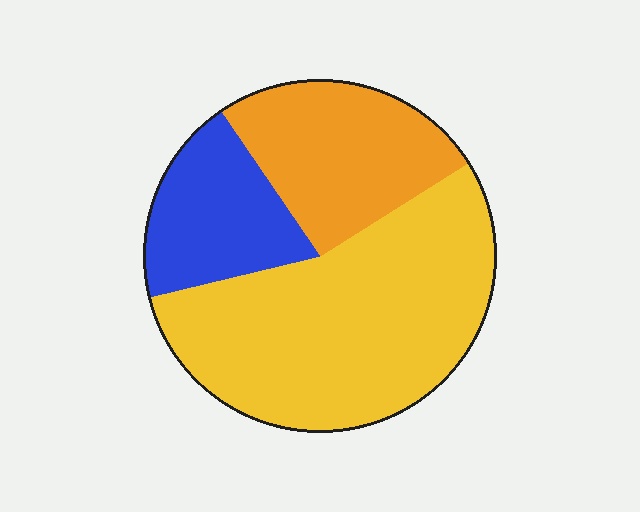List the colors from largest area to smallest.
From largest to smallest: yellow, orange, blue.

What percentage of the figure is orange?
Orange takes up about one quarter (1/4) of the figure.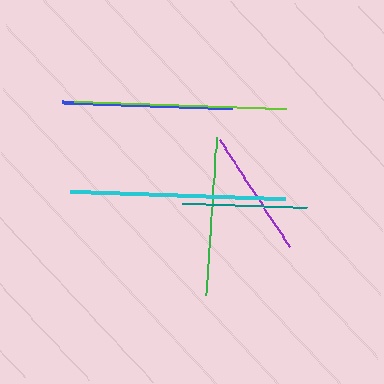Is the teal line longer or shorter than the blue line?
The blue line is longer than the teal line.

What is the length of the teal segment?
The teal segment is approximately 125 pixels long.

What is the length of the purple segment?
The purple segment is approximately 128 pixels long.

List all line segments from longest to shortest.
From longest to shortest: cyan, lime, blue, green, purple, teal.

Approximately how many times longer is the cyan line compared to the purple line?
The cyan line is approximately 1.7 times the length of the purple line.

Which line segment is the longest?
The cyan line is the longest at approximately 216 pixels.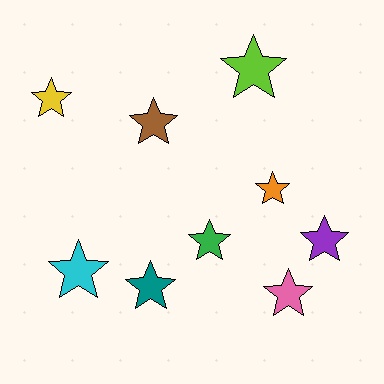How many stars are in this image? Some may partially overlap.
There are 9 stars.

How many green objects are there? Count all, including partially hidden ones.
There is 1 green object.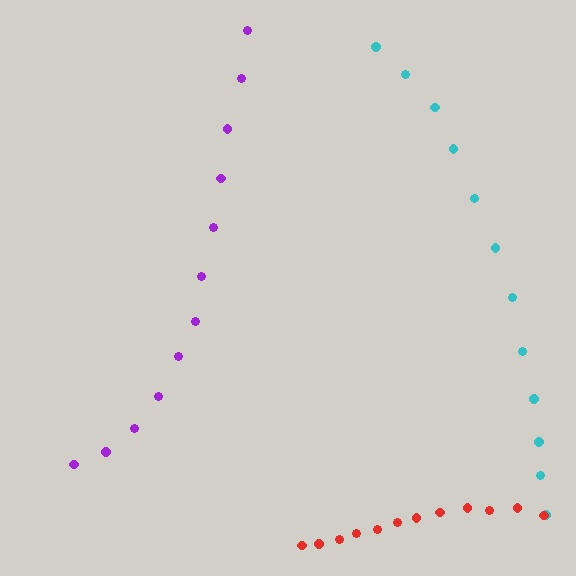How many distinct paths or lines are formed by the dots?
There are 3 distinct paths.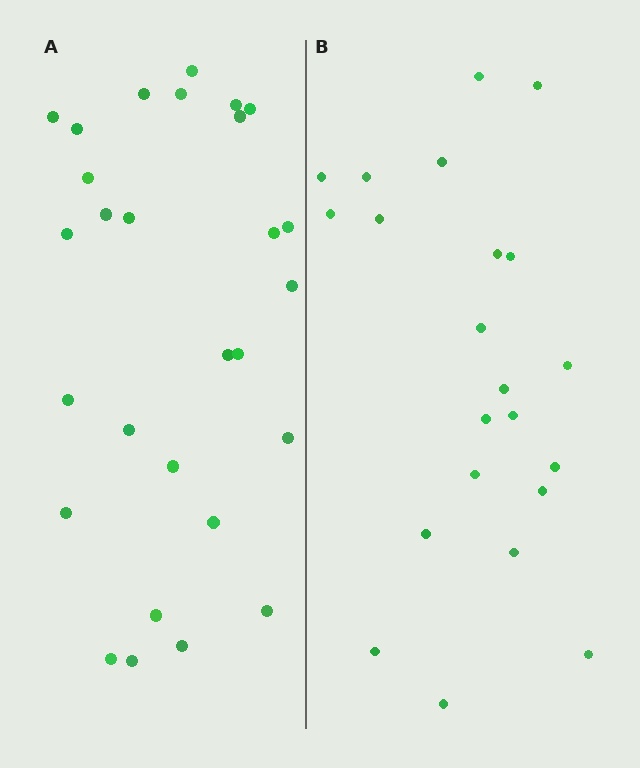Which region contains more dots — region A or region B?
Region A (the left region) has more dots.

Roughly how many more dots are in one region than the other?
Region A has about 6 more dots than region B.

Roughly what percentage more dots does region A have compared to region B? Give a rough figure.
About 25% more.